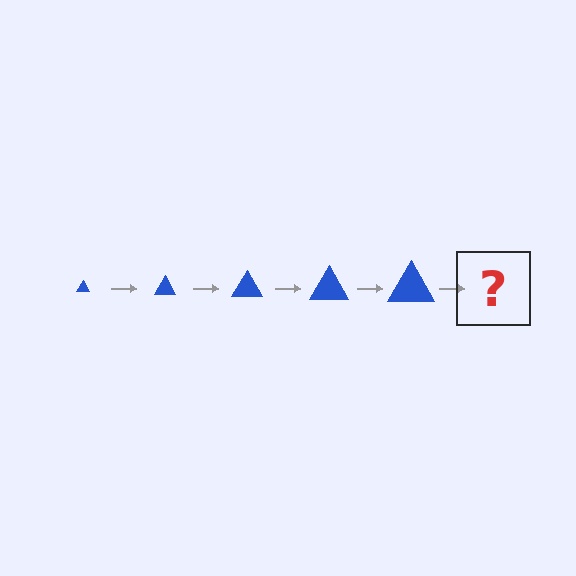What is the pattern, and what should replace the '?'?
The pattern is that the triangle gets progressively larger each step. The '?' should be a blue triangle, larger than the previous one.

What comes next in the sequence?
The next element should be a blue triangle, larger than the previous one.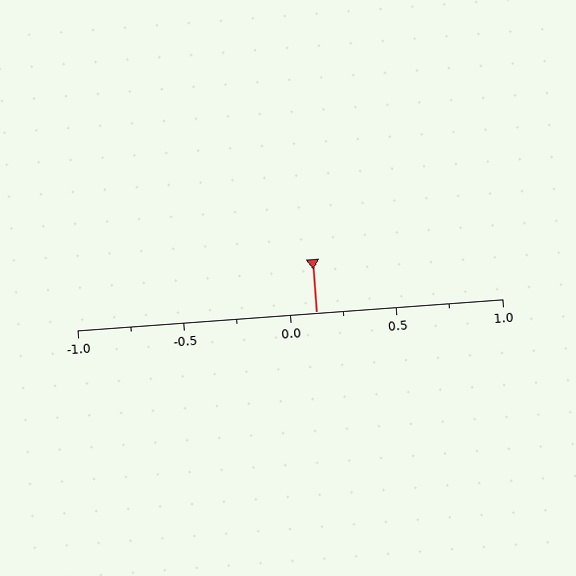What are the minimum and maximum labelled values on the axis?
The axis runs from -1.0 to 1.0.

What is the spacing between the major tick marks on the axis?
The major ticks are spaced 0.5 apart.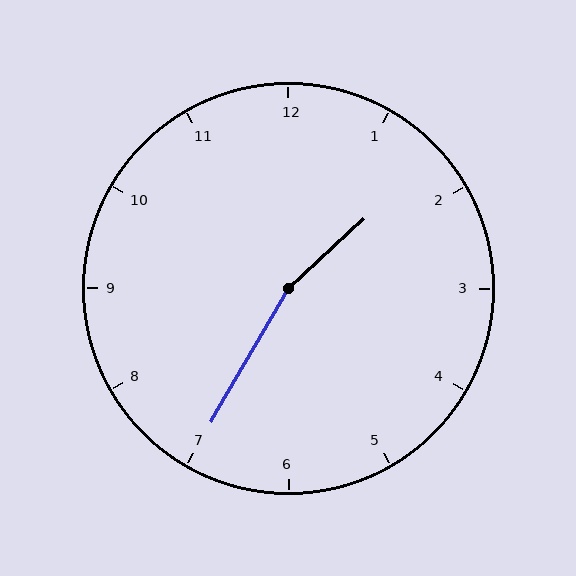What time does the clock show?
1:35.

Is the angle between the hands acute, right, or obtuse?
It is obtuse.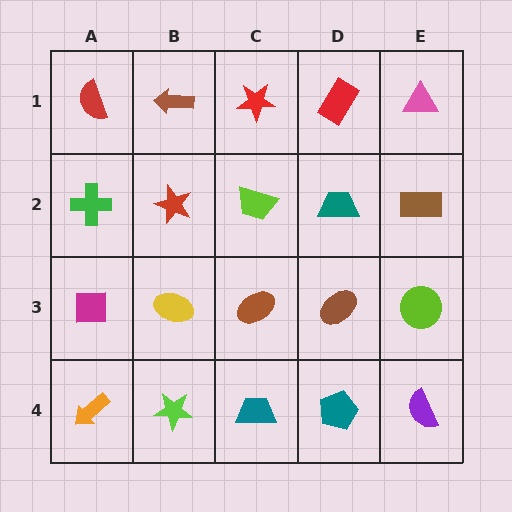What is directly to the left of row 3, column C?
A yellow ellipse.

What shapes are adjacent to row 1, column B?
A red star (row 2, column B), a red semicircle (row 1, column A), a red star (row 1, column C).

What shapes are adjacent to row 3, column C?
A lime trapezoid (row 2, column C), a teal trapezoid (row 4, column C), a yellow ellipse (row 3, column B), a brown ellipse (row 3, column D).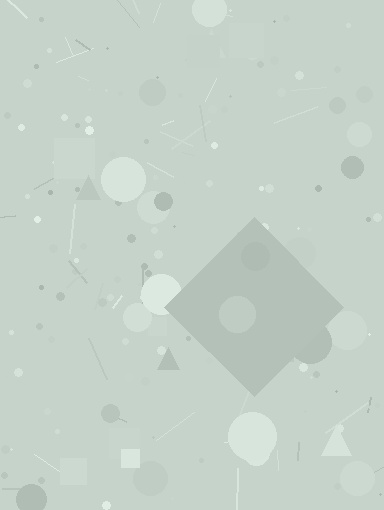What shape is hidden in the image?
A diamond is hidden in the image.